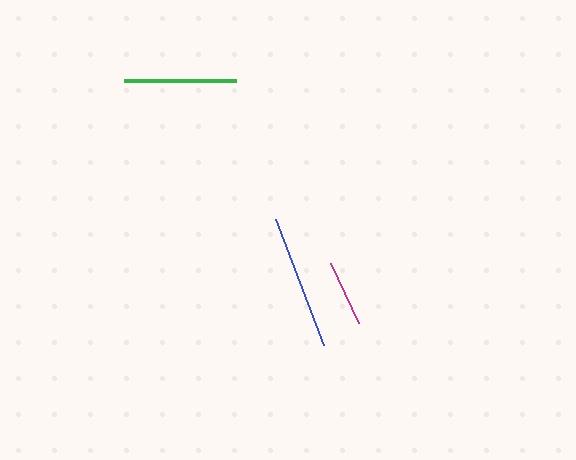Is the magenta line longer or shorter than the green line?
The green line is longer than the magenta line.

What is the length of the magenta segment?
The magenta segment is approximately 66 pixels long.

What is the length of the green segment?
The green segment is approximately 113 pixels long.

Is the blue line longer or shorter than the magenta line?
The blue line is longer than the magenta line.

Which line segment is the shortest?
The magenta line is the shortest at approximately 66 pixels.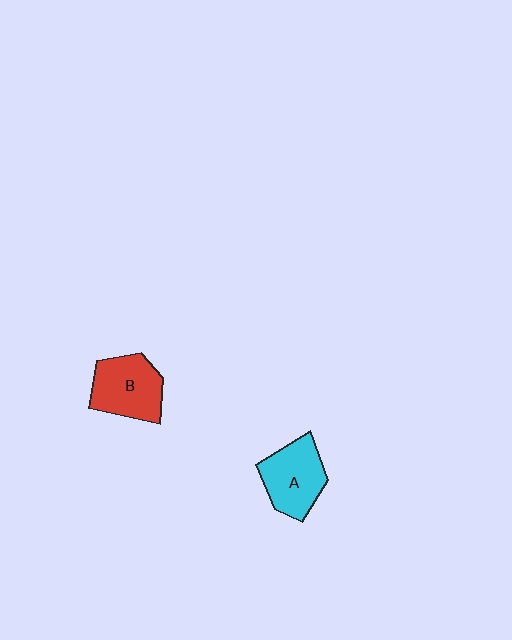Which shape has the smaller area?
Shape A (cyan).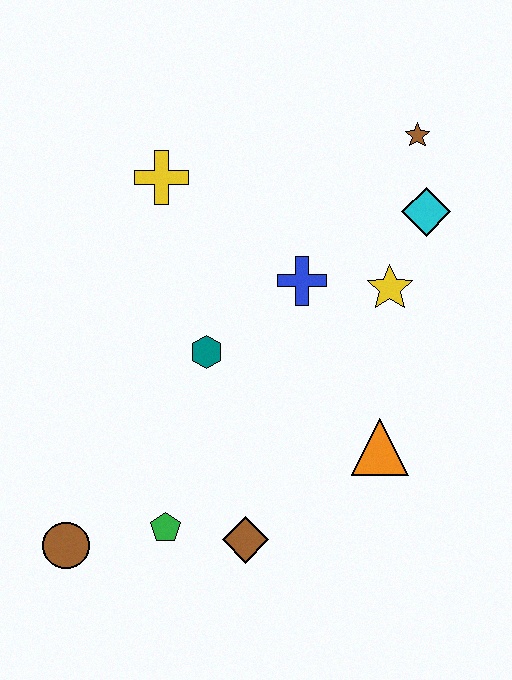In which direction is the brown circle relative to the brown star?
The brown circle is below the brown star.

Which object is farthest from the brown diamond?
The brown star is farthest from the brown diamond.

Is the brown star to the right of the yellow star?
Yes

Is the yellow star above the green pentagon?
Yes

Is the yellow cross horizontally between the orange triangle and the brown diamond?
No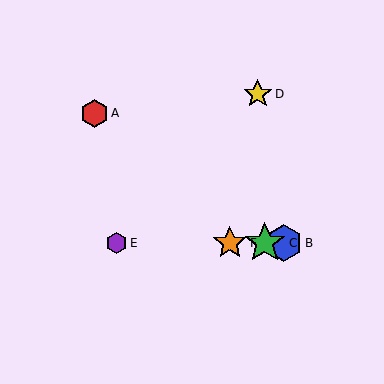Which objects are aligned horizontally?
Objects B, C, E, F are aligned horizontally.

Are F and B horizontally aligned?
Yes, both are at y≈243.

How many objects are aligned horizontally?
4 objects (B, C, E, F) are aligned horizontally.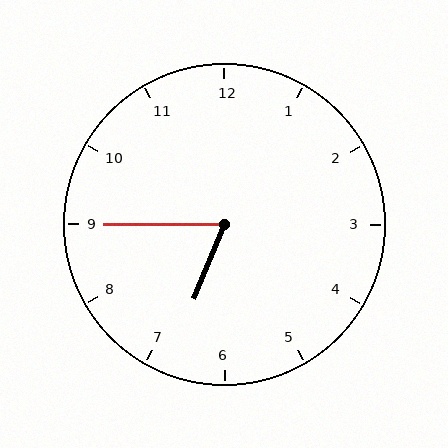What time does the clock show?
6:45.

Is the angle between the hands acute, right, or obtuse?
It is acute.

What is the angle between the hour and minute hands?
Approximately 68 degrees.